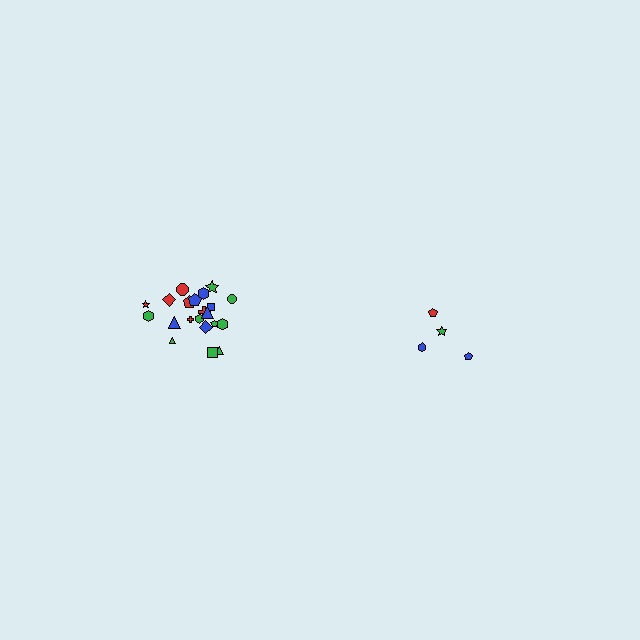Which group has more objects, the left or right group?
The left group.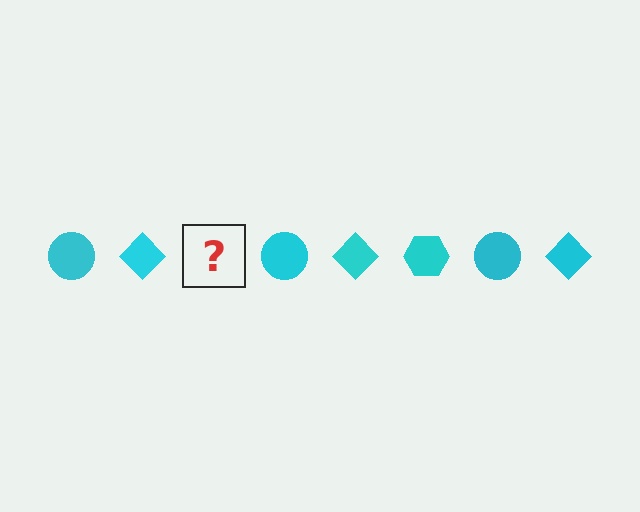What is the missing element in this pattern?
The missing element is a cyan hexagon.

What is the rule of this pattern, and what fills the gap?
The rule is that the pattern cycles through circle, diamond, hexagon shapes in cyan. The gap should be filled with a cyan hexagon.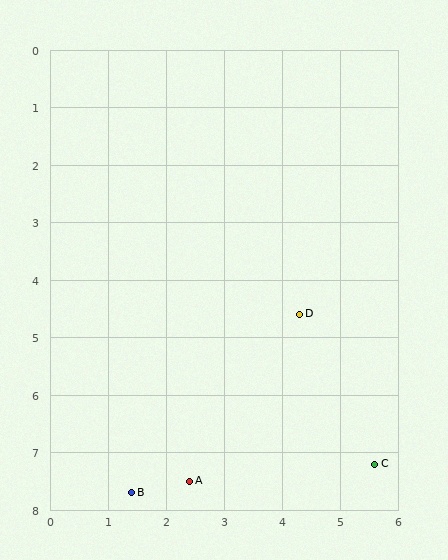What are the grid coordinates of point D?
Point D is at approximately (4.3, 4.6).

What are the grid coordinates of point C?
Point C is at approximately (5.6, 7.2).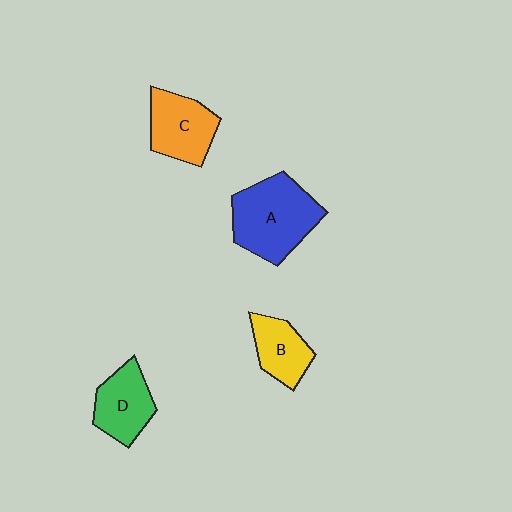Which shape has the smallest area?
Shape B (yellow).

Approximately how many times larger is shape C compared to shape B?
Approximately 1.3 times.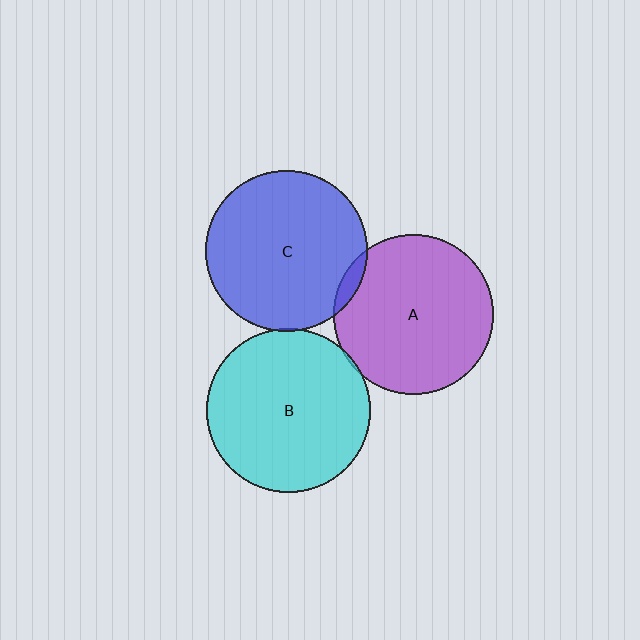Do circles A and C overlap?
Yes.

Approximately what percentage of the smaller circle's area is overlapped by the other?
Approximately 5%.